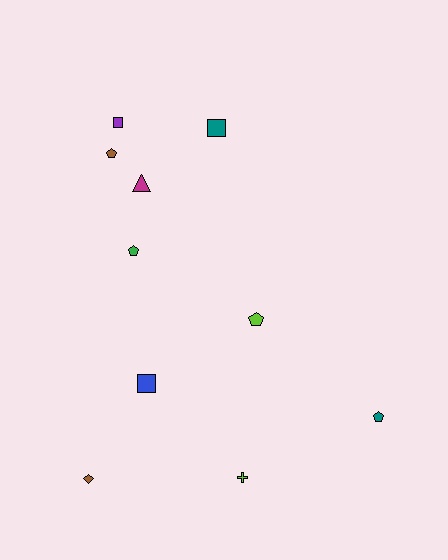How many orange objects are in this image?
There are no orange objects.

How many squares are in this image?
There are 3 squares.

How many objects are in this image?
There are 10 objects.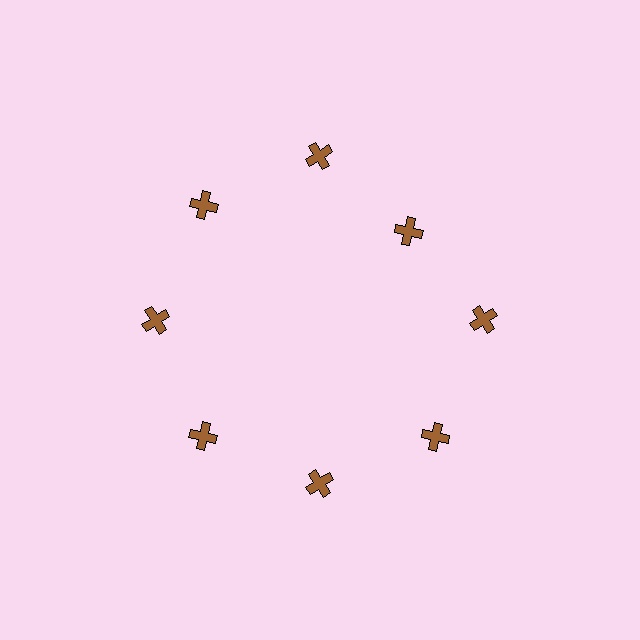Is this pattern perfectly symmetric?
No. The 8 brown crosses are arranged in a ring, but one element near the 2 o'clock position is pulled inward toward the center, breaking the 8-fold rotational symmetry.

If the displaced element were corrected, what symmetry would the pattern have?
It would have 8-fold rotational symmetry — the pattern would map onto itself every 45 degrees.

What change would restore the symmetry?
The symmetry would be restored by moving it outward, back onto the ring so that all 8 crosses sit at equal angles and equal distance from the center.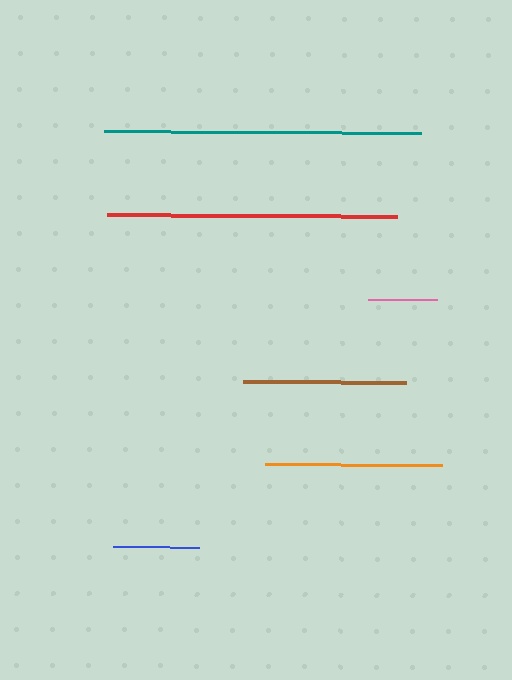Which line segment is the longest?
The teal line is the longest at approximately 317 pixels.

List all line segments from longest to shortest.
From longest to shortest: teal, red, orange, brown, blue, pink.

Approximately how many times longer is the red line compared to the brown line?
The red line is approximately 1.8 times the length of the brown line.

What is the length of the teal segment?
The teal segment is approximately 317 pixels long.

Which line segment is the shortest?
The pink line is the shortest at approximately 69 pixels.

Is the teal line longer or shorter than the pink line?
The teal line is longer than the pink line.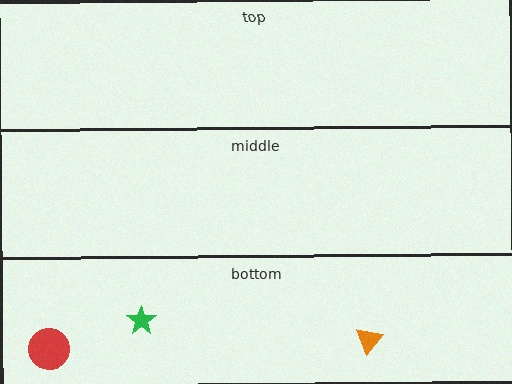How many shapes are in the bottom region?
3.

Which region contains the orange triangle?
The bottom region.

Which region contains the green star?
The bottom region.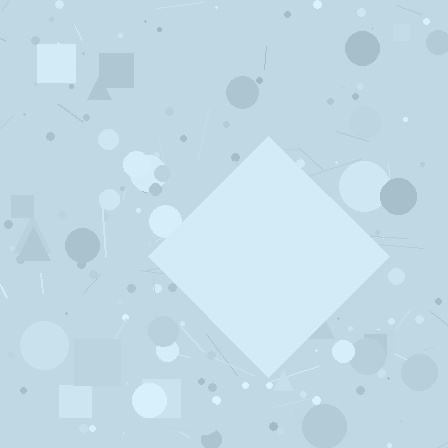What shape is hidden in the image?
A diamond is hidden in the image.